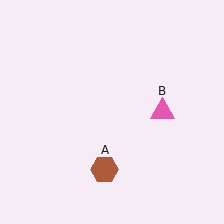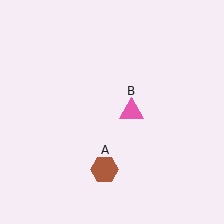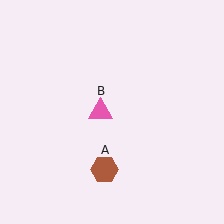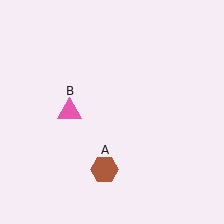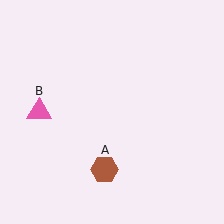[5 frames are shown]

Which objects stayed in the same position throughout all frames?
Brown hexagon (object A) remained stationary.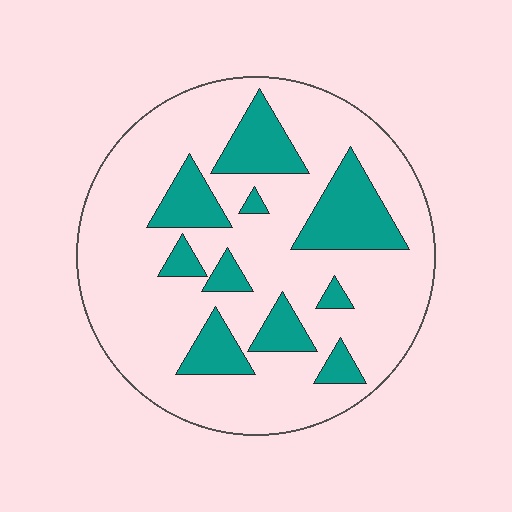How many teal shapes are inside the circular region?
10.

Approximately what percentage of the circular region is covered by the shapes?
Approximately 25%.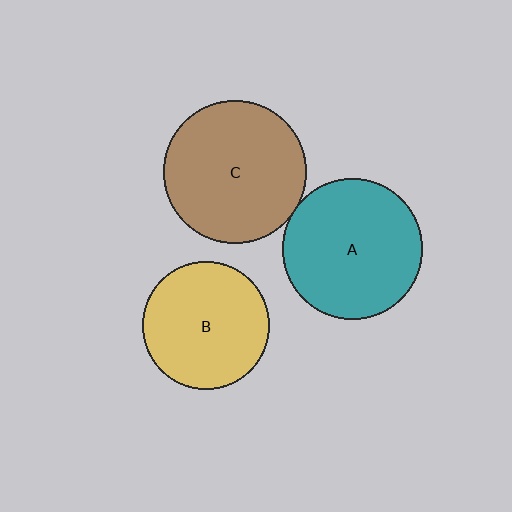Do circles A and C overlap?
Yes.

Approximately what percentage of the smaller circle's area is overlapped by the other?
Approximately 5%.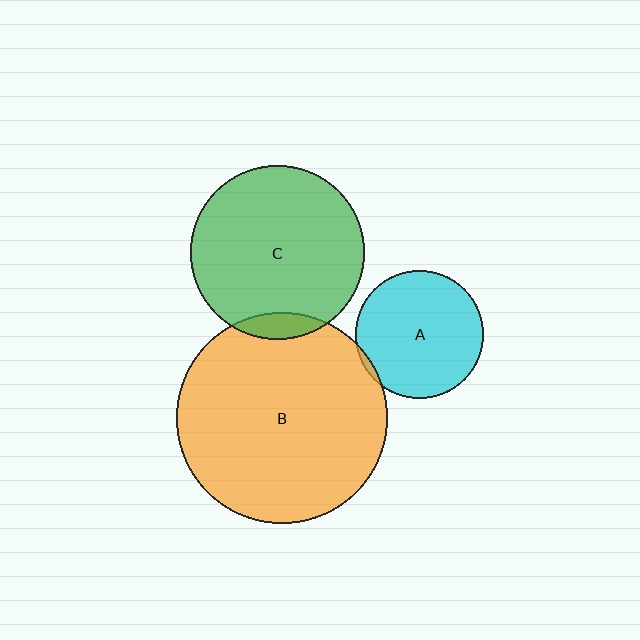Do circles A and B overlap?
Yes.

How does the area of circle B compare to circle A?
Approximately 2.7 times.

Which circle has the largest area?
Circle B (orange).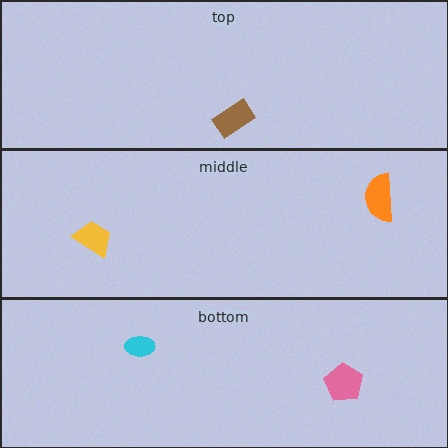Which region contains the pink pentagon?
The bottom region.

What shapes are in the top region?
The brown rectangle.